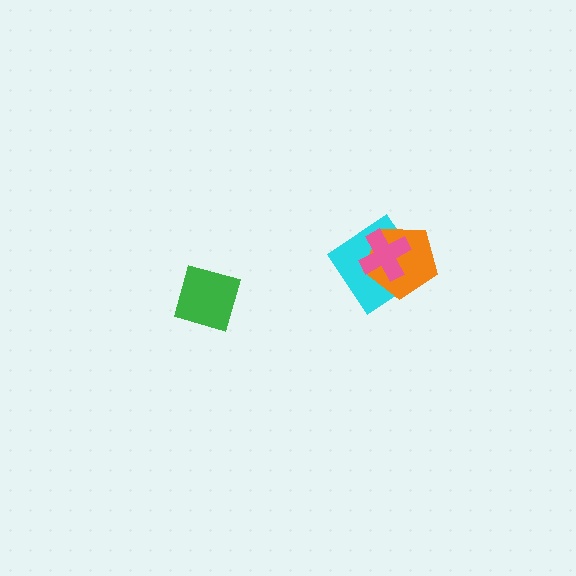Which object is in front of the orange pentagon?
The pink cross is in front of the orange pentagon.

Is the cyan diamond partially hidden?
Yes, it is partially covered by another shape.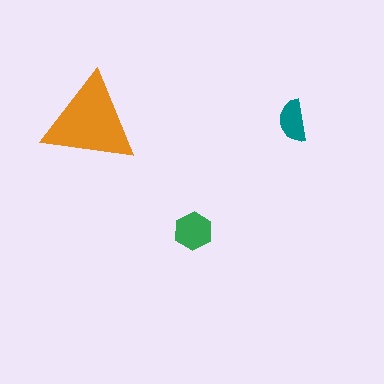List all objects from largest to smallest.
The orange triangle, the green hexagon, the teal semicircle.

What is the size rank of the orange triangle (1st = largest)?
1st.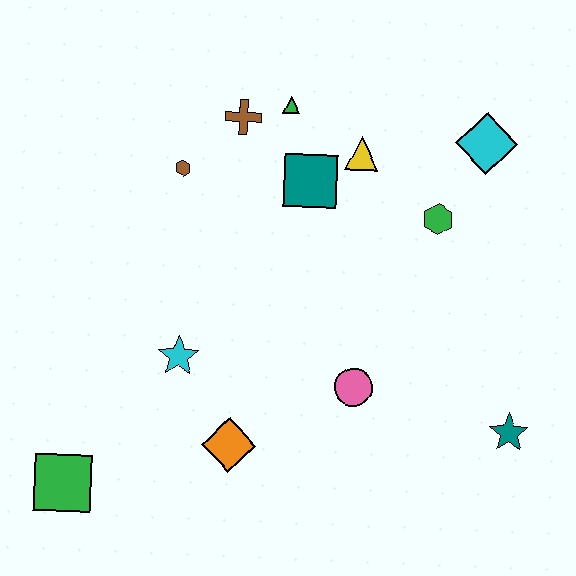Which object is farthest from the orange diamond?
The cyan diamond is farthest from the orange diamond.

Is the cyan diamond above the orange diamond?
Yes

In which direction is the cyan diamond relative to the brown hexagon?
The cyan diamond is to the right of the brown hexagon.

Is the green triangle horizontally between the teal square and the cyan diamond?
No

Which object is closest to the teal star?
The pink circle is closest to the teal star.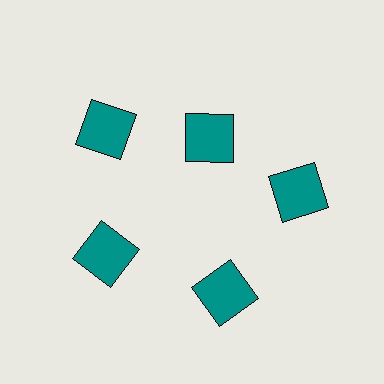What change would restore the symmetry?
The symmetry would be restored by moving it outward, back onto the ring so that all 5 squares sit at equal angles and equal distance from the center.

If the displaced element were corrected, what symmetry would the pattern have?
It would have 5-fold rotational symmetry — the pattern would map onto itself every 72 degrees.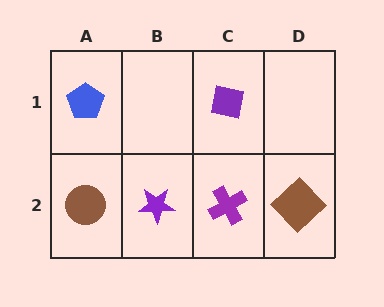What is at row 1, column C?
A purple square.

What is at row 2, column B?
A purple star.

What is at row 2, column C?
A purple cross.